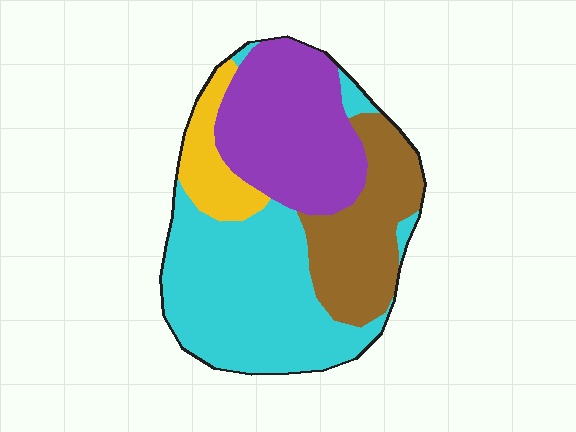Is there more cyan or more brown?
Cyan.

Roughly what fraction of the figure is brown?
Brown covers 21% of the figure.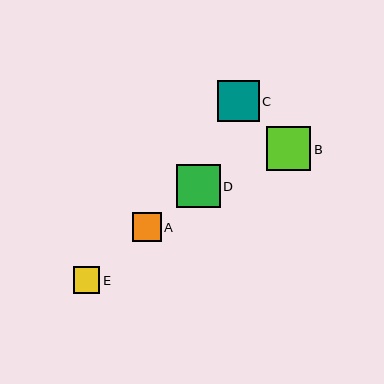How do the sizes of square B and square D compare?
Square B and square D are approximately the same size.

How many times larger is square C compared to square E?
Square C is approximately 1.5 times the size of square E.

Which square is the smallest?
Square E is the smallest with a size of approximately 27 pixels.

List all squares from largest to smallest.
From largest to smallest: B, D, C, A, E.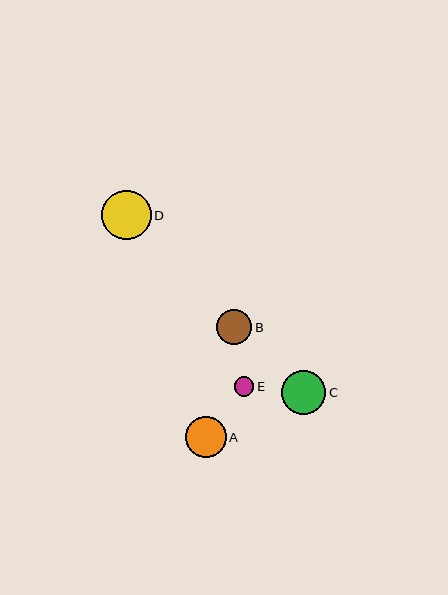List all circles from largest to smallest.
From largest to smallest: D, C, A, B, E.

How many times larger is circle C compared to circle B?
Circle C is approximately 1.3 times the size of circle B.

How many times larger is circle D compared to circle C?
Circle D is approximately 1.1 times the size of circle C.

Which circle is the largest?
Circle D is the largest with a size of approximately 49 pixels.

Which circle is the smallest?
Circle E is the smallest with a size of approximately 20 pixels.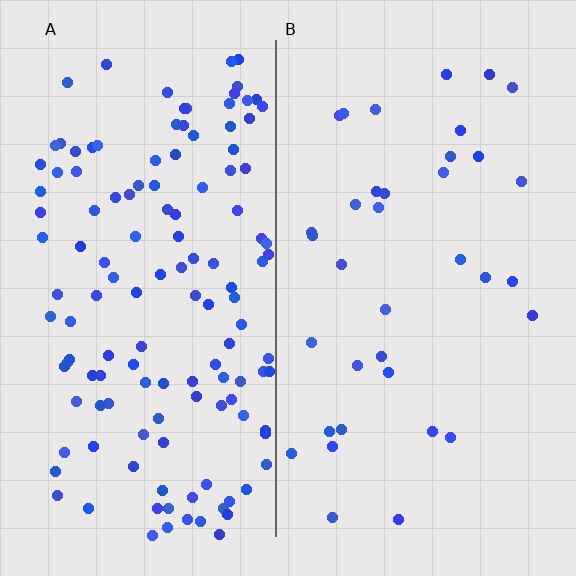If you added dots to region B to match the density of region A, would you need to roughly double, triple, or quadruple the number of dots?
Approximately quadruple.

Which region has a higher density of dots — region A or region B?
A (the left).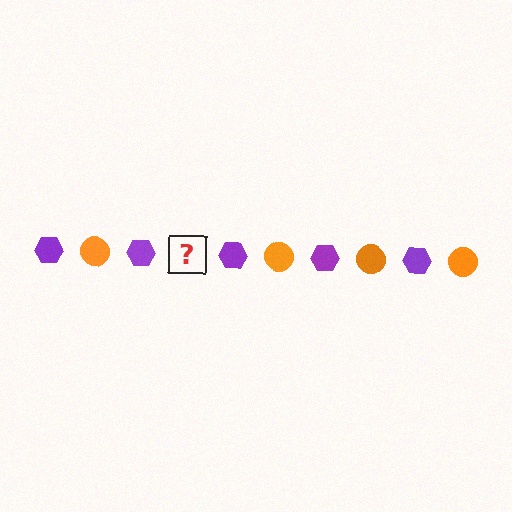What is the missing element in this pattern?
The missing element is an orange circle.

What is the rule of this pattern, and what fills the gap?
The rule is that the pattern alternates between purple hexagon and orange circle. The gap should be filled with an orange circle.